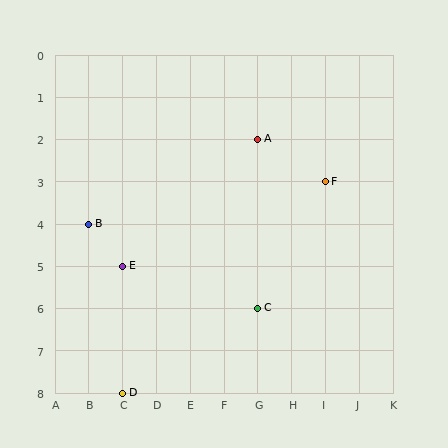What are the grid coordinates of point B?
Point B is at grid coordinates (B, 4).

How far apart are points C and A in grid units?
Points C and A are 4 rows apart.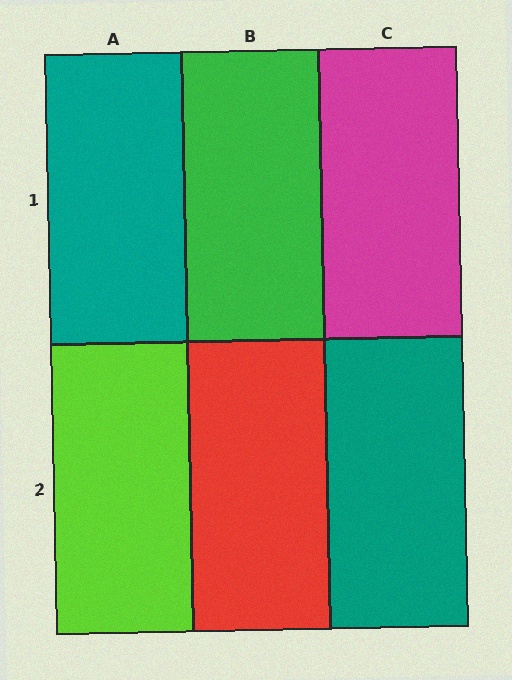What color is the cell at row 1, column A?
Teal.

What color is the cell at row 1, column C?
Magenta.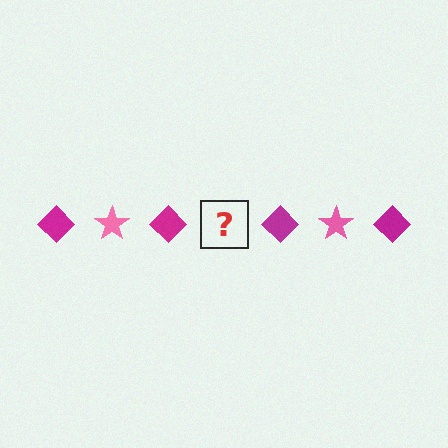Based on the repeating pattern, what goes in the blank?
The blank should be a pink star.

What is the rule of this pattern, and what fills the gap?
The rule is that the pattern alternates between magenta diamond and pink star. The gap should be filled with a pink star.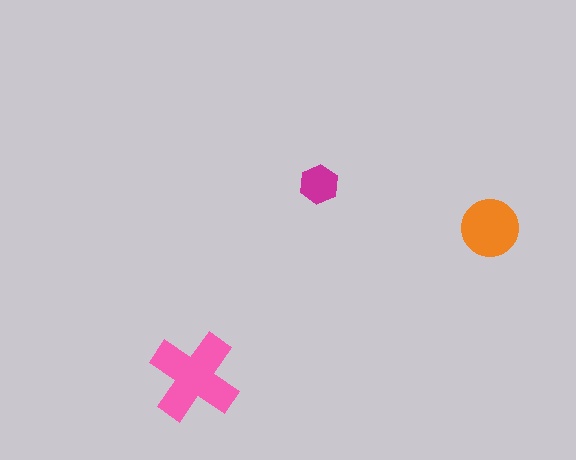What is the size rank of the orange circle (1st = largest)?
2nd.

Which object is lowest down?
The pink cross is bottommost.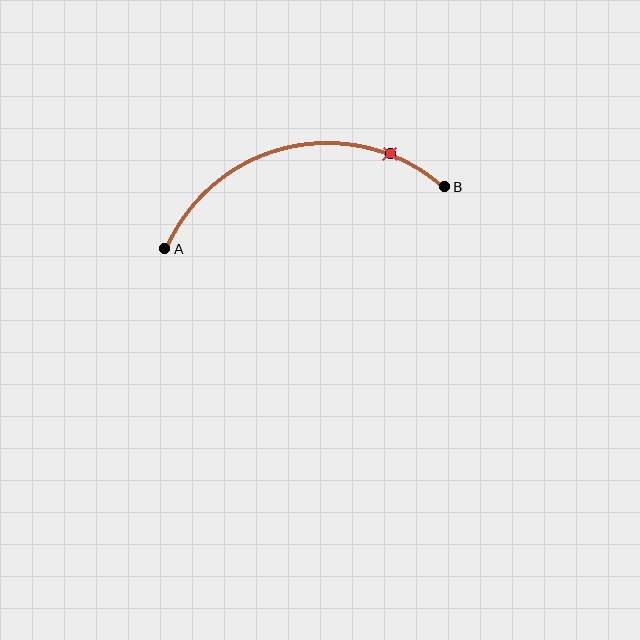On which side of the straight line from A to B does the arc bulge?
The arc bulges above the straight line connecting A and B.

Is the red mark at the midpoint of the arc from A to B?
No. The red mark lies on the arc but is closer to endpoint B. The arc midpoint would be at the point on the curve equidistant along the arc from both A and B.